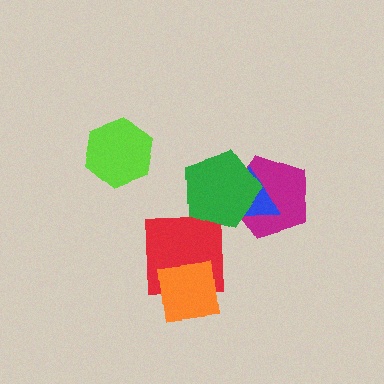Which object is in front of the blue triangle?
The green pentagon is in front of the blue triangle.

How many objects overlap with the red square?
1 object overlaps with the red square.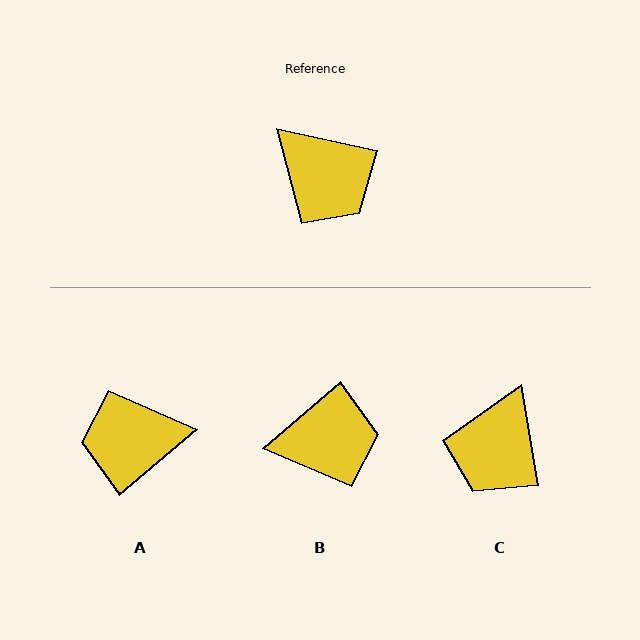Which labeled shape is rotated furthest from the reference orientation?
A, about 128 degrees away.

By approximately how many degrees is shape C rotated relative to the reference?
Approximately 69 degrees clockwise.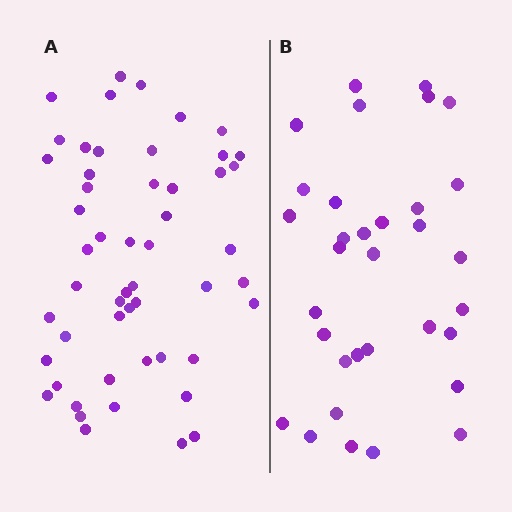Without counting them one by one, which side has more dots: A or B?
Region A (the left region) has more dots.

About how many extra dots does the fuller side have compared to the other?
Region A has approximately 20 more dots than region B.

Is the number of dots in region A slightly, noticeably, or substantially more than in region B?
Region A has substantially more. The ratio is roughly 1.6 to 1.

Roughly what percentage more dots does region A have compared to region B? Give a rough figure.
About 60% more.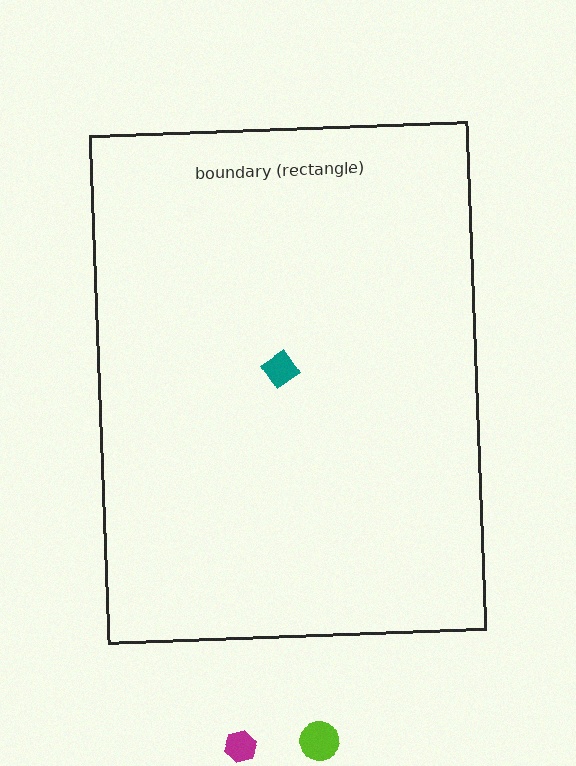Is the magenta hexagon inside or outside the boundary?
Outside.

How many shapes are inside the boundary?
1 inside, 2 outside.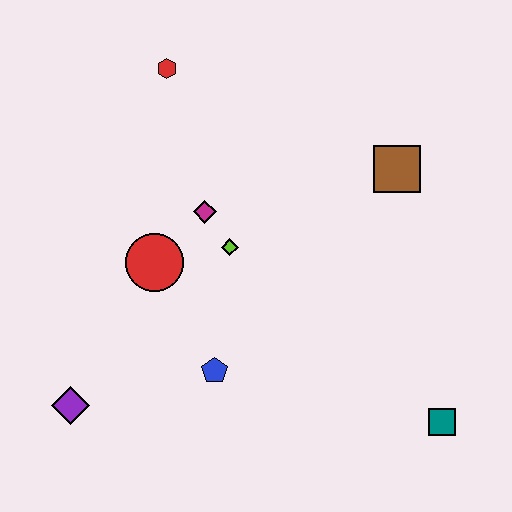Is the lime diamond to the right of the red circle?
Yes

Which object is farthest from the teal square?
The red hexagon is farthest from the teal square.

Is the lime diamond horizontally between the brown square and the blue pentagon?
Yes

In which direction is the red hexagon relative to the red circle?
The red hexagon is above the red circle.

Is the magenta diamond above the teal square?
Yes